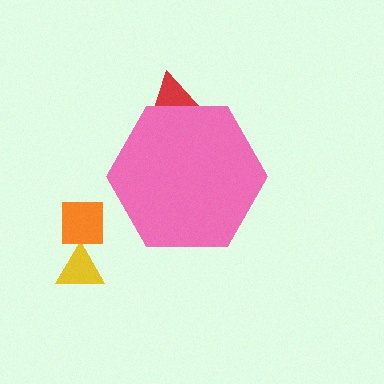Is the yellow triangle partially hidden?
No, the yellow triangle is fully visible.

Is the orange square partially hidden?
No, the orange square is fully visible.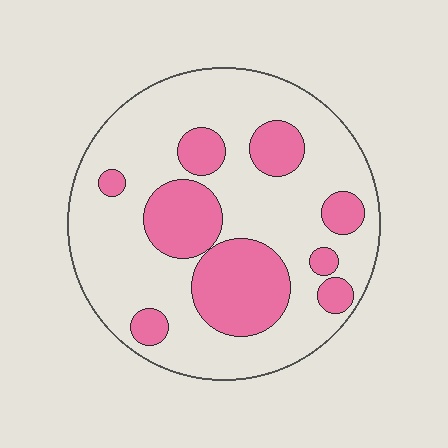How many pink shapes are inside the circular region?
9.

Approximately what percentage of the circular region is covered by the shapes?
Approximately 30%.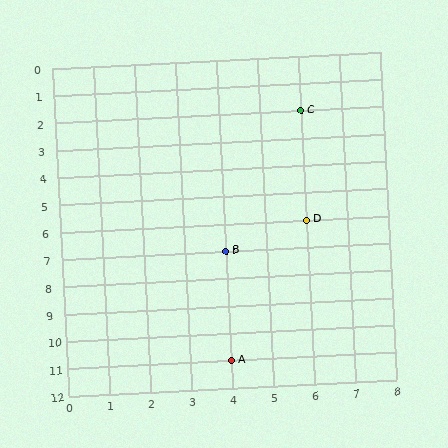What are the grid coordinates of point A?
Point A is at grid coordinates (4, 11).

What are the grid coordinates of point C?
Point C is at grid coordinates (6, 2).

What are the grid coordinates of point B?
Point B is at grid coordinates (4, 7).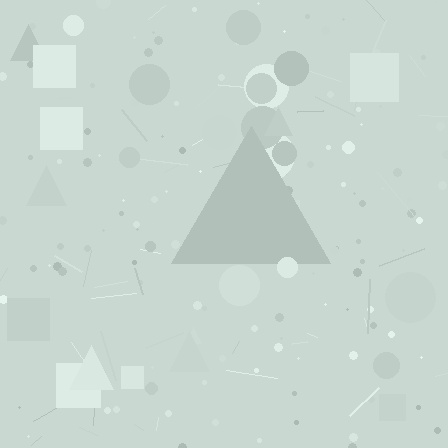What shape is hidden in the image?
A triangle is hidden in the image.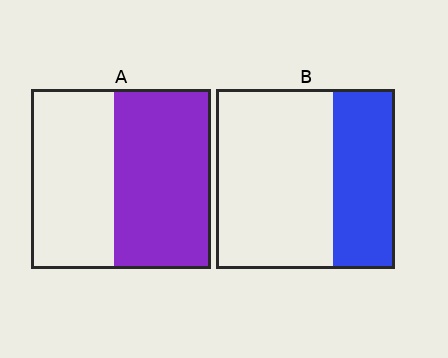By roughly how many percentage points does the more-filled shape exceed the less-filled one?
By roughly 20 percentage points (A over B).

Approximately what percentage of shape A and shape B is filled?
A is approximately 55% and B is approximately 35%.